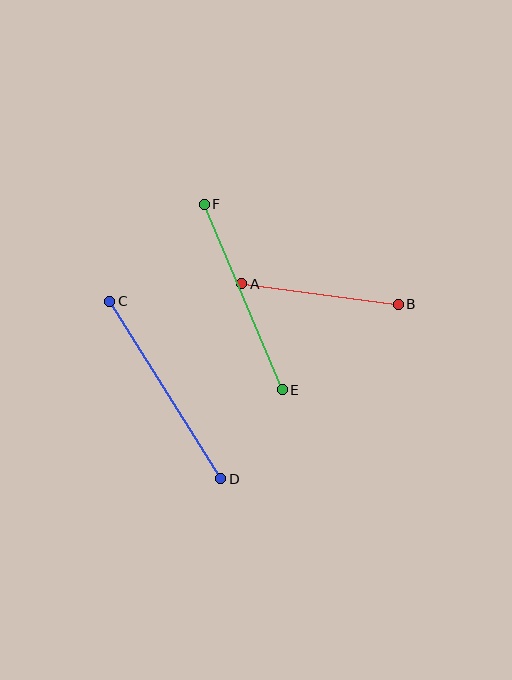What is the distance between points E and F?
The distance is approximately 202 pixels.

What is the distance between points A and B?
The distance is approximately 158 pixels.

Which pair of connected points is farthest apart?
Points C and D are farthest apart.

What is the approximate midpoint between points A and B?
The midpoint is at approximately (320, 294) pixels.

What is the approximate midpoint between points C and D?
The midpoint is at approximately (165, 390) pixels.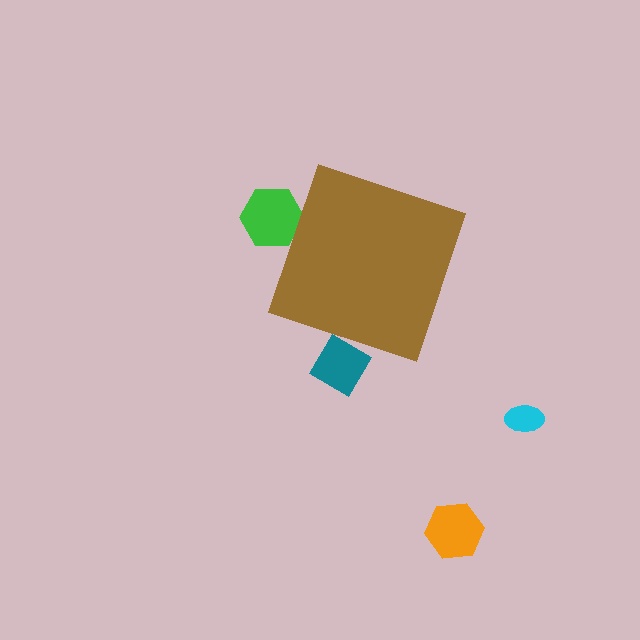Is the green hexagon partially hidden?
Yes, the green hexagon is partially hidden behind the brown diamond.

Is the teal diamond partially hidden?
Yes, the teal diamond is partially hidden behind the brown diamond.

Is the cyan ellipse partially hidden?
No, the cyan ellipse is fully visible.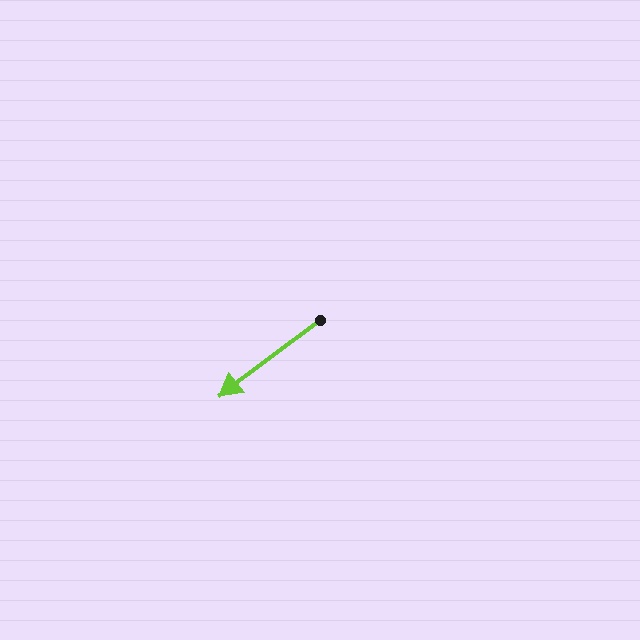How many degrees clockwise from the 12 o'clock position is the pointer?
Approximately 233 degrees.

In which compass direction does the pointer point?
Southwest.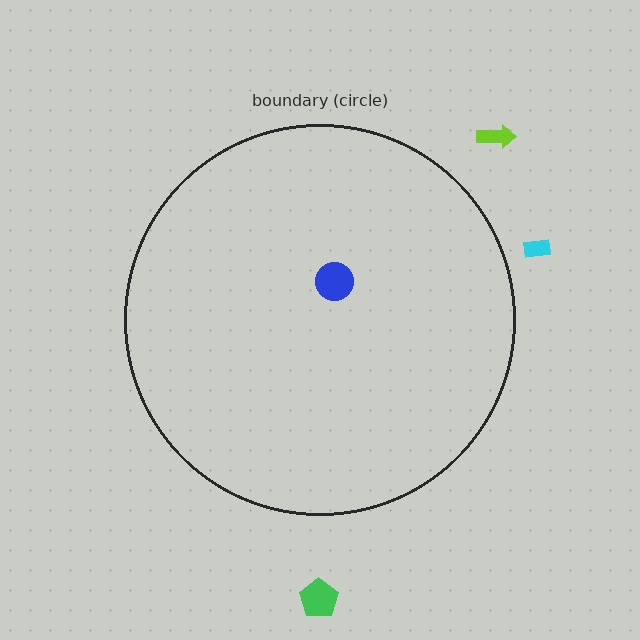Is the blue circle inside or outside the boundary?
Inside.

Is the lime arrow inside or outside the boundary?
Outside.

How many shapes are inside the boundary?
1 inside, 3 outside.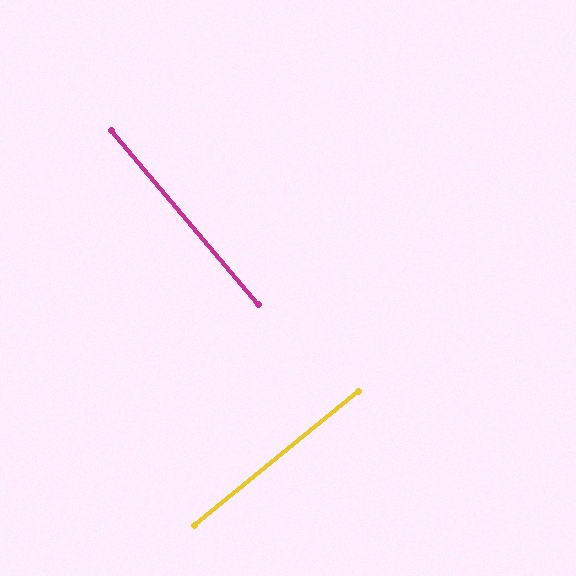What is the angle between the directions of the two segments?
Approximately 89 degrees.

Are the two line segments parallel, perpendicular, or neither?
Perpendicular — they meet at approximately 89°.